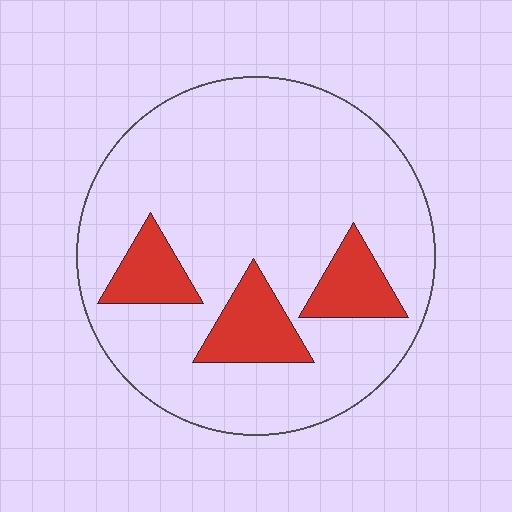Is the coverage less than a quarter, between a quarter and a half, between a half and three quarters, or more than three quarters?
Less than a quarter.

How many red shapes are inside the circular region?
3.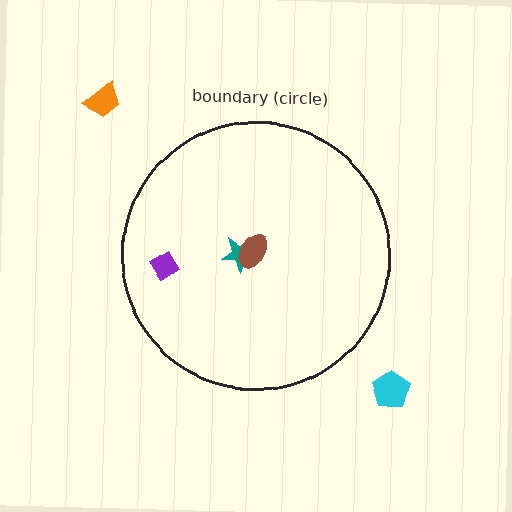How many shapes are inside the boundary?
3 inside, 2 outside.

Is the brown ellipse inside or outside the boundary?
Inside.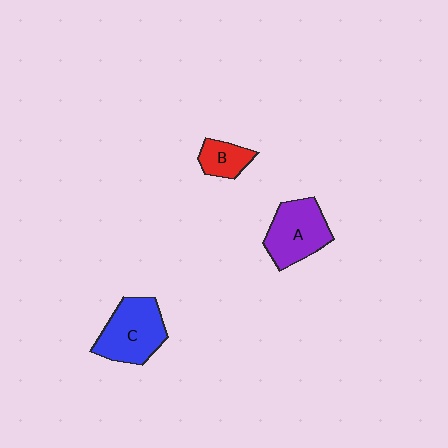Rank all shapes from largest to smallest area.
From largest to smallest: C (blue), A (purple), B (red).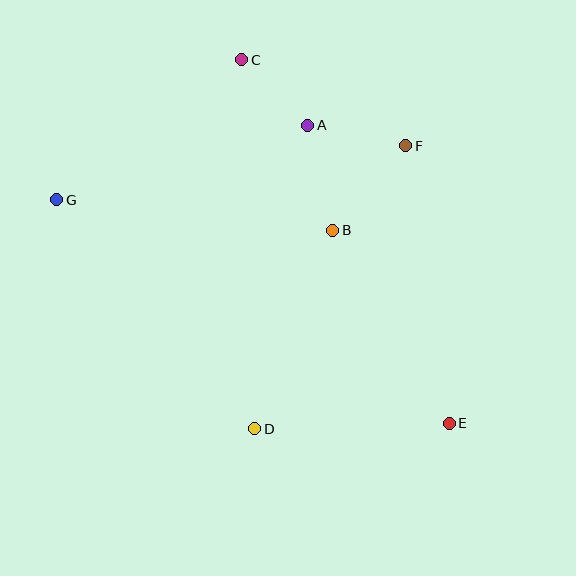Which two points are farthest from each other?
Points E and G are farthest from each other.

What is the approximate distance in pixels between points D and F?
The distance between D and F is approximately 321 pixels.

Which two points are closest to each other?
Points A and C are closest to each other.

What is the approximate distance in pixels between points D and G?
The distance between D and G is approximately 303 pixels.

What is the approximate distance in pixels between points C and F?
The distance between C and F is approximately 185 pixels.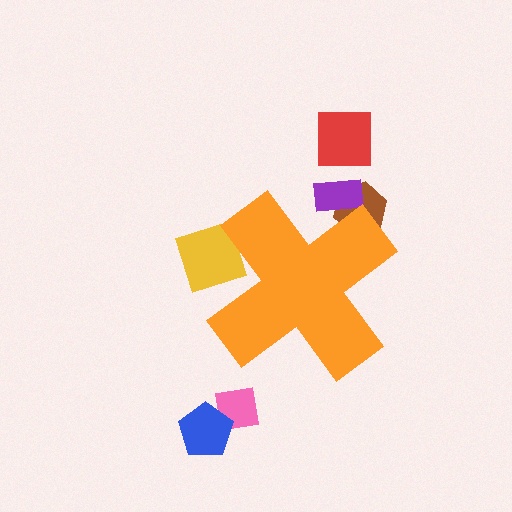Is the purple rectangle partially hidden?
Yes, the purple rectangle is partially hidden behind the orange cross.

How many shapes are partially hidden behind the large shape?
3 shapes are partially hidden.